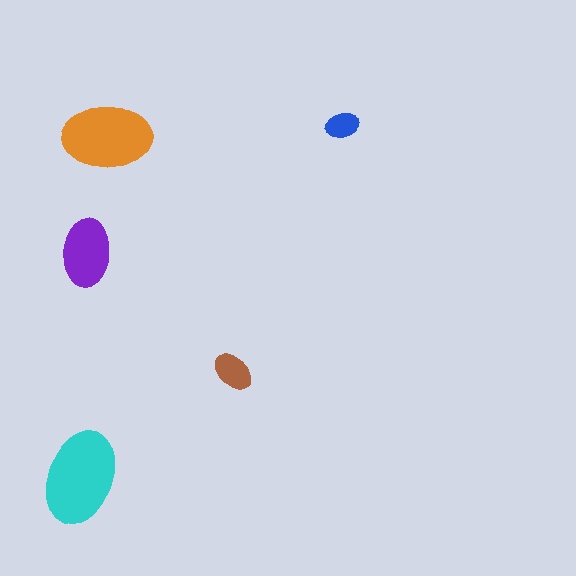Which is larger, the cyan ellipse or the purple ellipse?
The cyan one.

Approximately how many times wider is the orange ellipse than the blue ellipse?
About 2.5 times wider.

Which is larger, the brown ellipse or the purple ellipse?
The purple one.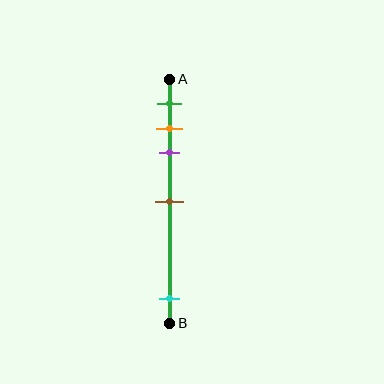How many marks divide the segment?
There are 5 marks dividing the segment.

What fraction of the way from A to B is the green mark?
The green mark is approximately 10% (0.1) of the way from A to B.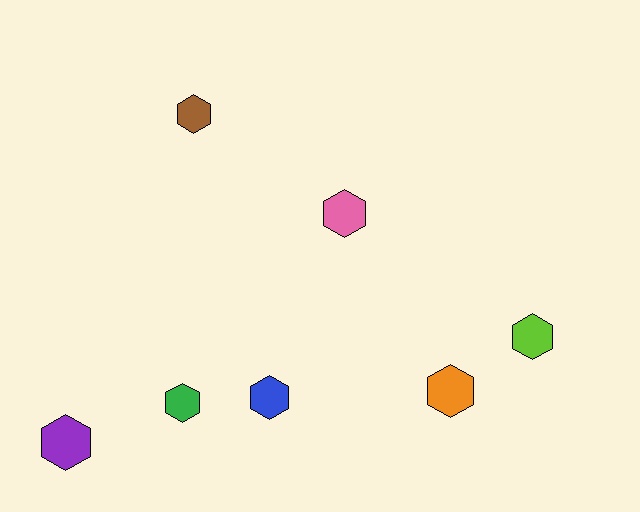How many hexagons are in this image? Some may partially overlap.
There are 7 hexagons.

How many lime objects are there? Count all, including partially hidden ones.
There is 1 lime object.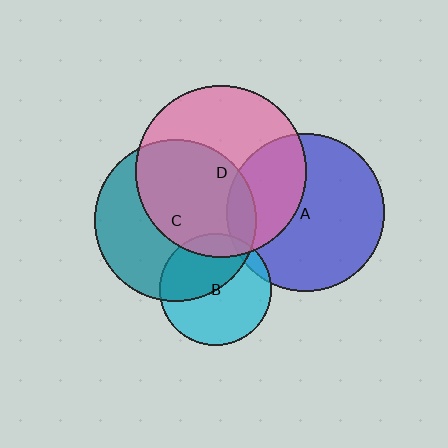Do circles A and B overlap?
Yes.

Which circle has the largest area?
Circle D (pink).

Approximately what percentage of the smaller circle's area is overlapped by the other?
Approximately 10%.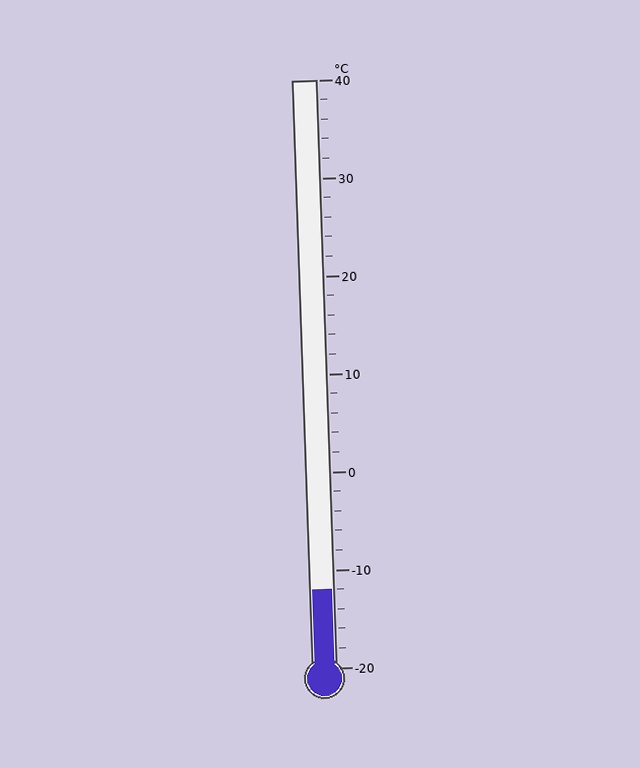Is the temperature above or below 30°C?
The temperature is below 30°C.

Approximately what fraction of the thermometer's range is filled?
The thermometer is filled to approximately 15% of its range.